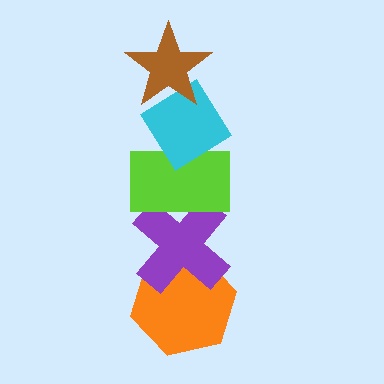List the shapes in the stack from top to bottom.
From top to bottom: the brown star, the cyan diamond, the lime rectangle, the purple cross, the orange hexagon.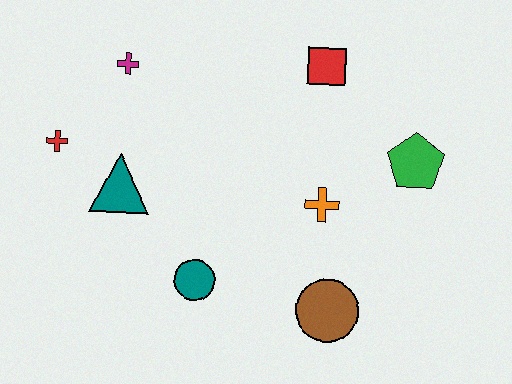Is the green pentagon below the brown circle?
No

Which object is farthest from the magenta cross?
The brown circle is farthest from the magenta cross.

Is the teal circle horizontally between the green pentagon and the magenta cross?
Yes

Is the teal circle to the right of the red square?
No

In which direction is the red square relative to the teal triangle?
The red square is to the right of the teal triangle.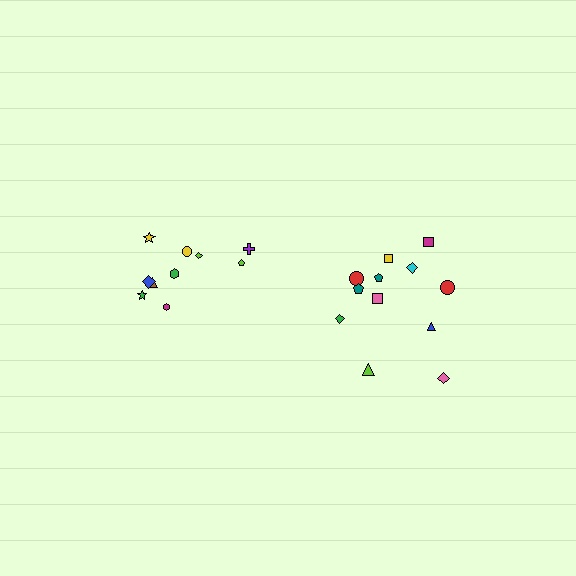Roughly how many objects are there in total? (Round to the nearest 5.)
Roughly 20 objects in total.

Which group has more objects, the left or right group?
The right group.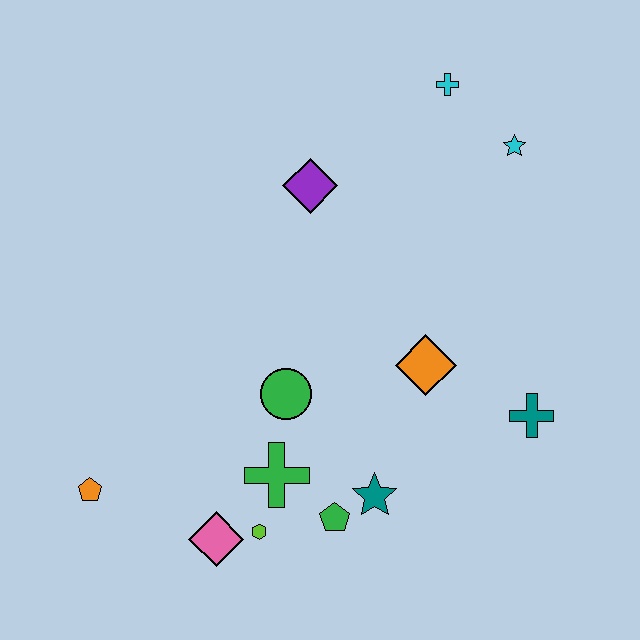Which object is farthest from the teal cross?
The orange pentagon is farthest from the teal cross.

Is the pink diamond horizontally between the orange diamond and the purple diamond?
No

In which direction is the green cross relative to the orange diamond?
The green cross is to the left of the orange diamond.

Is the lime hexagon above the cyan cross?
No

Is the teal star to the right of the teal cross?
No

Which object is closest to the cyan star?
The cyan cross is closest to the cyan star.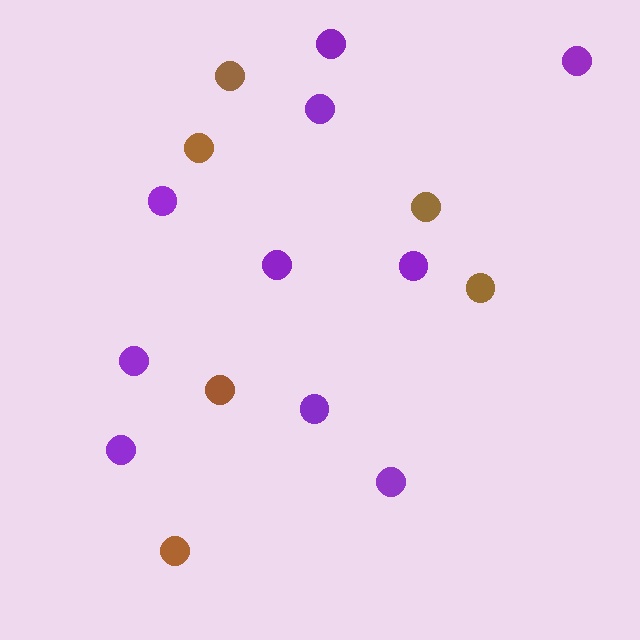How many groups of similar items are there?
There are 2 groups: one group of brown circles (6) and one group of purple circles (10).